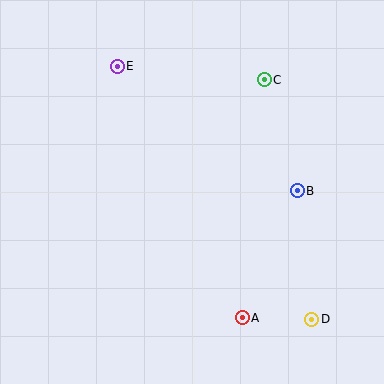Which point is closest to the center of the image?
Point B at (297, 191) is closest to the center.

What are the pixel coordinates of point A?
Point A is at (242, 318).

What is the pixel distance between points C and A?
The distance between C and A is 239 pixels.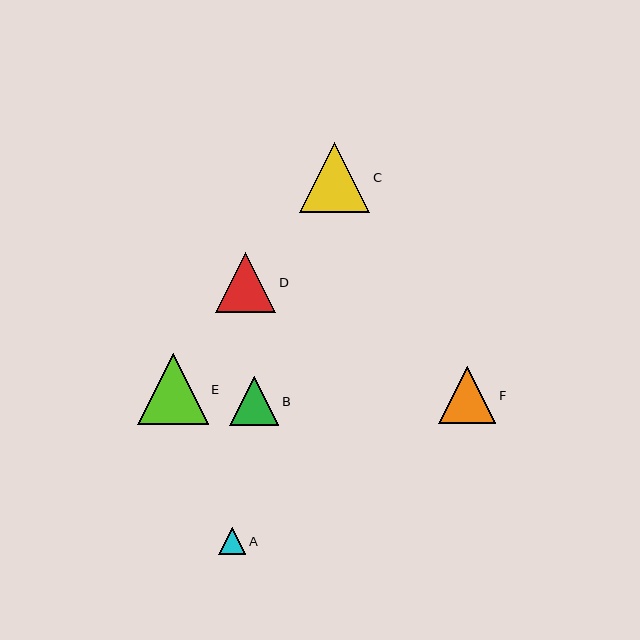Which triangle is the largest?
Triangle E is the largest with a size of approximately 70 pixels.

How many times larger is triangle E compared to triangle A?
Triangle E is approximately 2.6 times the size of triangle A.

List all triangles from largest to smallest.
From largest to smallest: E, C, D, F, B, A.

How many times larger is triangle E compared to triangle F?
Triangle E is approximately 1.2 times the size of triangle F.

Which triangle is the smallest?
Triangle A is the smallest with a size of approximately 27 pixels.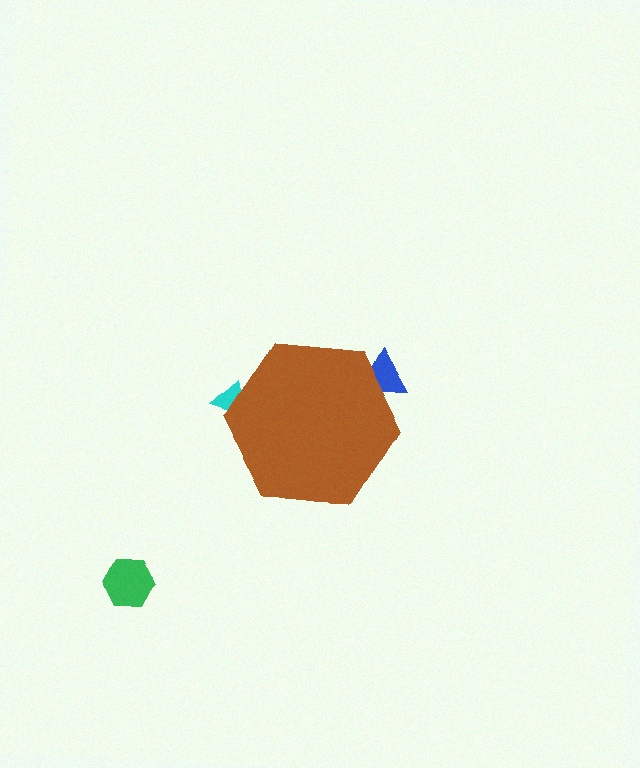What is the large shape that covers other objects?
A brown hexagon.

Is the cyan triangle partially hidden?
Yes, the cyan triangle is partially hidden behind the brown hexagon.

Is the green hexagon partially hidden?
No, the green hexagon is fully visible.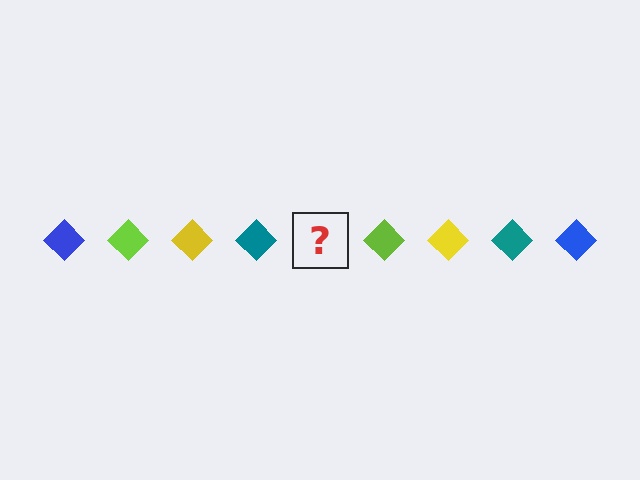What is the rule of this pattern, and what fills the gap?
The rule is that the pattern cycles through blue, lime, yellow, teal diamonds. The gap should be filled with a blue diamond.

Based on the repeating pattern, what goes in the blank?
The blank should be a blue diamond.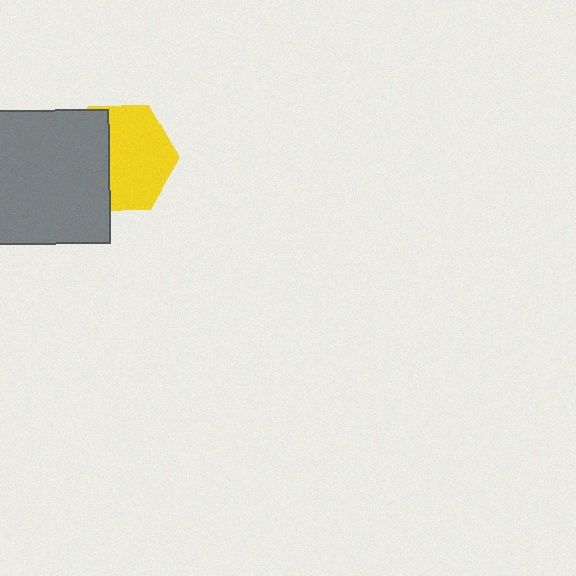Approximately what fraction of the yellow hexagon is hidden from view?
Roughly 39% of the yellow hexagon is hidden behind the gray rectangle.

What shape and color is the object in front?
The object in front is a gray rectangle.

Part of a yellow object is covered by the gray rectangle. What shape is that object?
It is a hexagon.